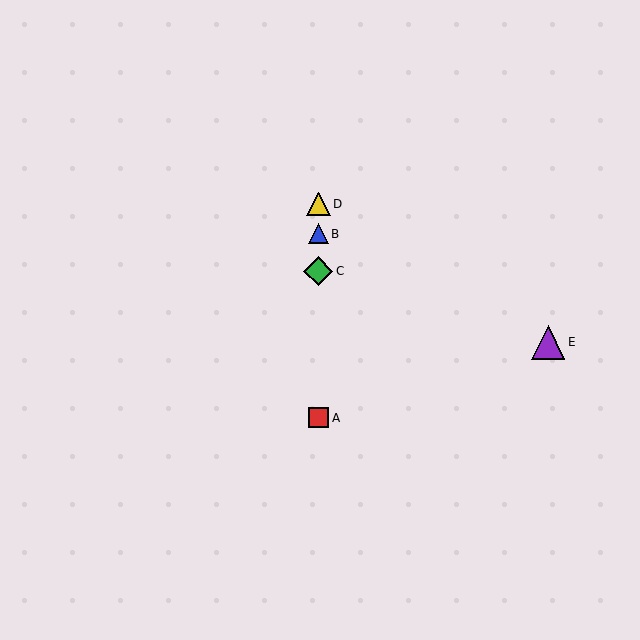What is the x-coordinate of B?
Object B is at x≈318.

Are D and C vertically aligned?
Yes, both are at x≈318.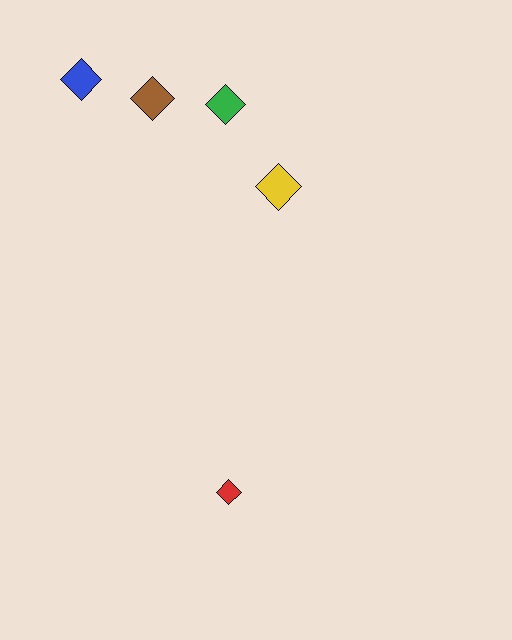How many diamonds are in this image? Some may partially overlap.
There are 5 diamonds.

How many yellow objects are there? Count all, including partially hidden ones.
There is 1 yellow object.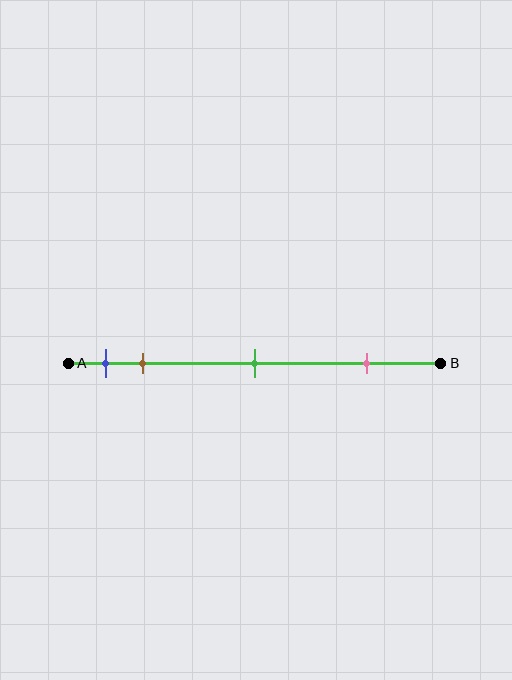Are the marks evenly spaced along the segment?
No, the marks are not evenly spaced.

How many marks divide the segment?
There are 4 marks dividing the segment.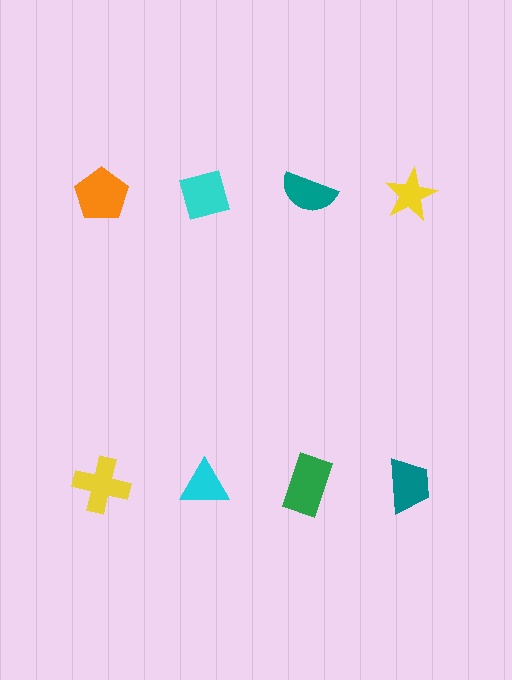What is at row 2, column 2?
A cyan triangle.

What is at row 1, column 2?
A cyan diamond.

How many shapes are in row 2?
4 shapes.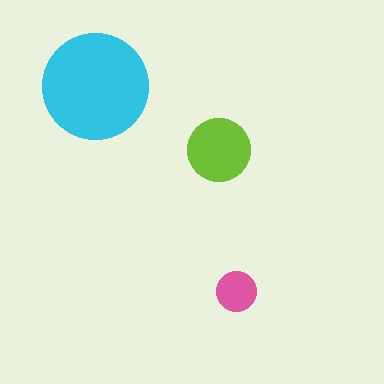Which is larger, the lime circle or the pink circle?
The lime one.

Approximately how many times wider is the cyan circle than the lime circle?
About 1.5 times wider.